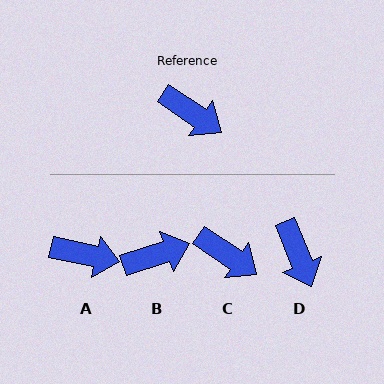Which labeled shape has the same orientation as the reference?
C.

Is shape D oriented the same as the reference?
No, it is off by about 34 degrees.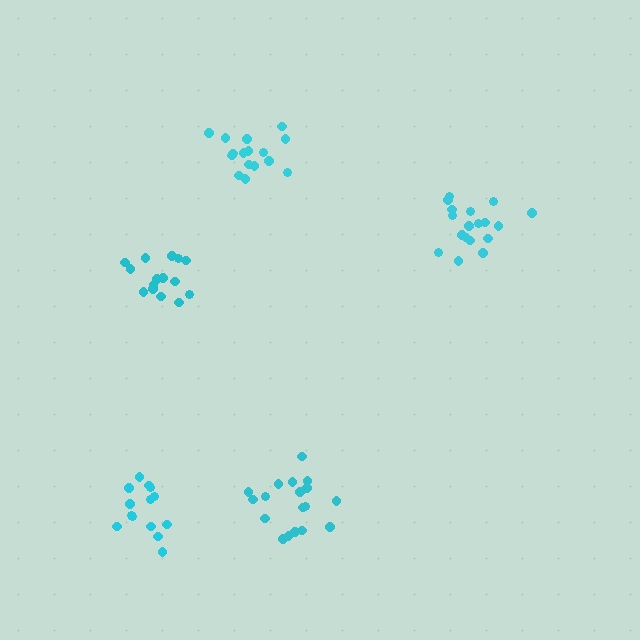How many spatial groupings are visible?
There are 5 spatial groupings.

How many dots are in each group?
Group 1: 14 dots, Group 2: 15 dots, Group 3: 18 dots, Group 4: 18 dots, Group 5: 16 dots (81 total).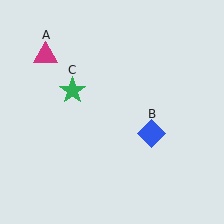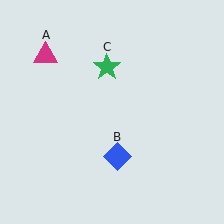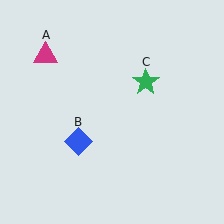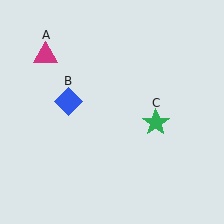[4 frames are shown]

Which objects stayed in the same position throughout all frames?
Magenta triangle (object A) remained stationary.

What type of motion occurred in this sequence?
The blue diamond (object B), green star (object C) rotated clockwise around the center of the scene.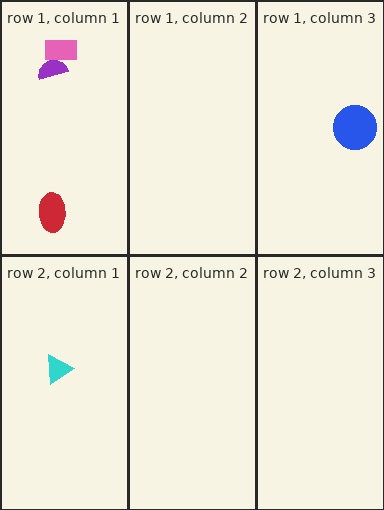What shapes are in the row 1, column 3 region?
The blue circle.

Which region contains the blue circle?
The row 1, column 3 region.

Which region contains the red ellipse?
The row 1, column 1 region.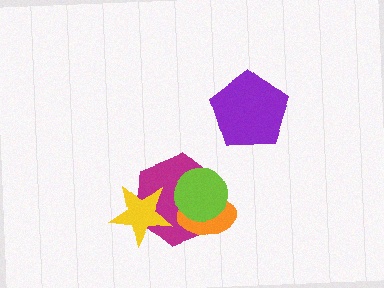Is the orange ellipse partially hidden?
Yes, it is partially covered by another shape.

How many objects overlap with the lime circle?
2 objects overlap with the lime circle.